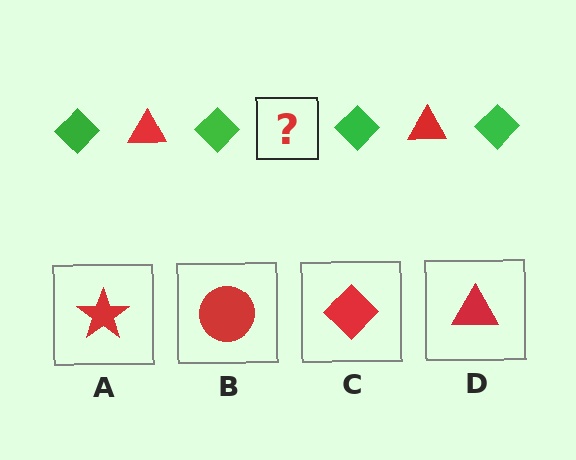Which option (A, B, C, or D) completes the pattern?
D.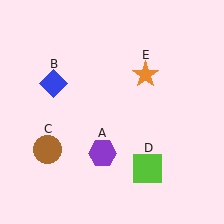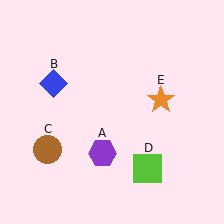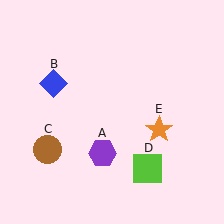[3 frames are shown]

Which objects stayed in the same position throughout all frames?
Purple hexagon (object A) and blue diamond (object B) and brown circle (object C) and lime square (object D) remained stationary.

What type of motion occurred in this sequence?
The orange star (object E) rotated clockwise around the center of the scene.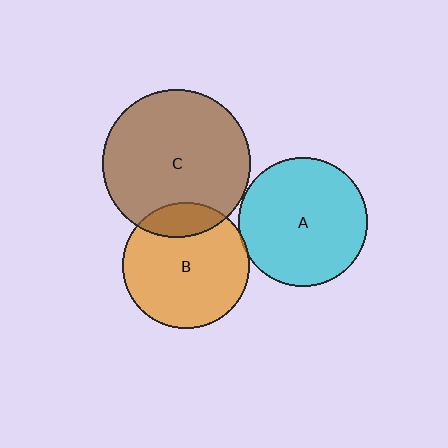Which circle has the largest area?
Circle C (brown).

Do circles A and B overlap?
Yes.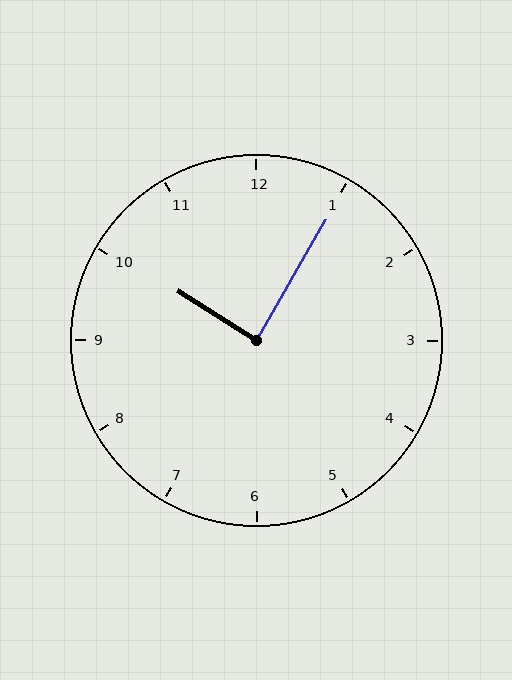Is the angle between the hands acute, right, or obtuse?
It is right.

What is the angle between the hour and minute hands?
Approximately 88 degrees.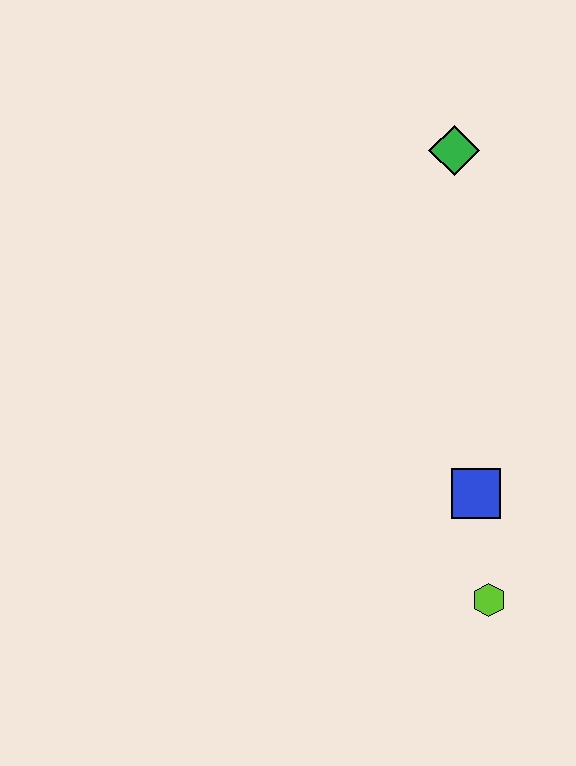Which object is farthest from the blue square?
The green diamond is farthest from the blue square.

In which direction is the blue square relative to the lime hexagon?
The blue square is above the lime hexagon.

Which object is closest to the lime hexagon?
The blue square is closest to the lime hexagon.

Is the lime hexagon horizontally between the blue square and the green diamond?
No